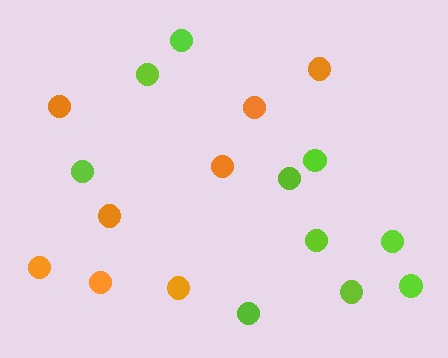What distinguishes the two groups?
There are 2 groups: one group of orange circles (8) and one group of lime circles (10).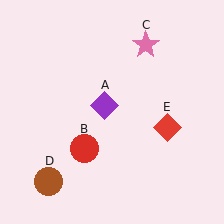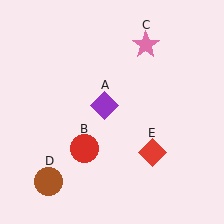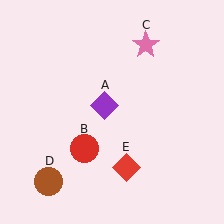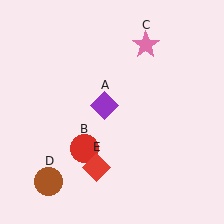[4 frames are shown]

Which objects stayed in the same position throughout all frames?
Purple diamond (object A) and red circle (object B) and pink star (object C) and brown circle (object D) remained stationary.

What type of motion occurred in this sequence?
The red diamond (object E) rotated clockwise around the center of the scene.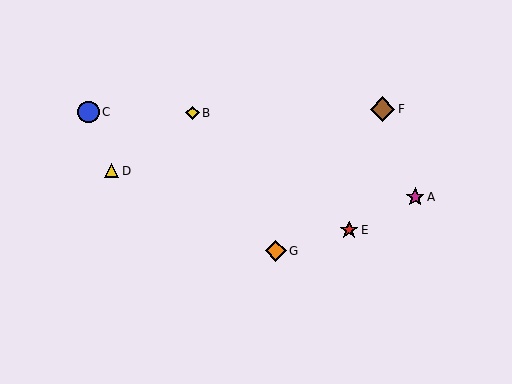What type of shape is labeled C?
Shape C is a blue circle.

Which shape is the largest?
The brown diamond (labeled F) is the largest.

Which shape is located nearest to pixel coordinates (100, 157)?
The yellow triangle (labeled D) at (112, 171) is nearest to that location.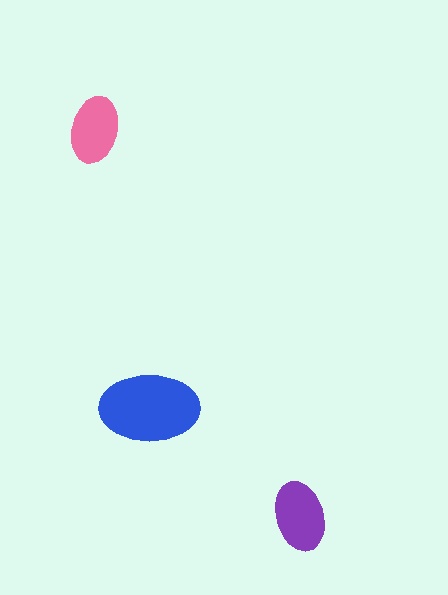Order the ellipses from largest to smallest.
the blue one, the purple one, the pink one.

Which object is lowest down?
The purple ellipse is bottommost.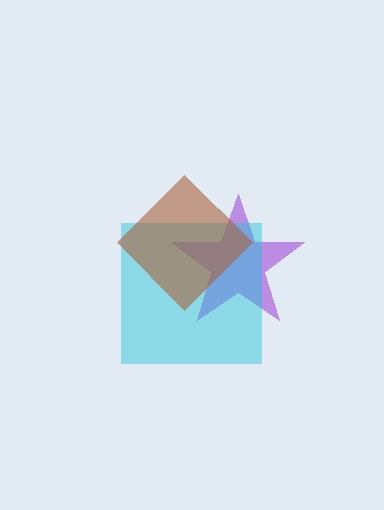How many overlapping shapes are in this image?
There are 3 overlapping shapes in the image.